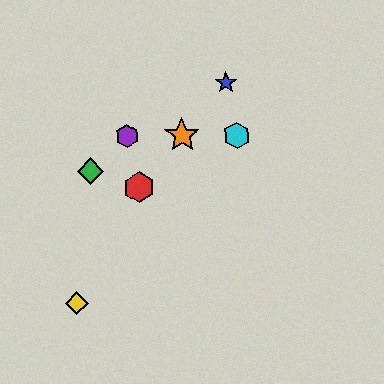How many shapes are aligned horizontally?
3 shapes (the purple hexagon, the orange star, the cyan hexagon) are aligned horizontally.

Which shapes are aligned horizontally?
The purple hexagon, the orange star, the cyan hexagon are aligned horizontally.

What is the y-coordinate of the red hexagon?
The red hexagon is at y≈188.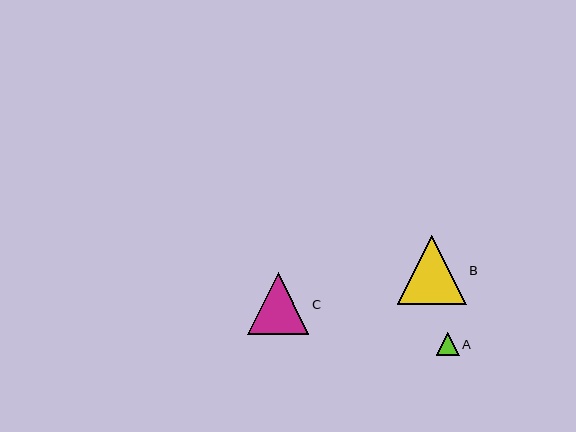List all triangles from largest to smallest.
From largest to smallest: B, C, A.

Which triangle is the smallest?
Triangle A is the smallest with a size of approximately 23 pixels.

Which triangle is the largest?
Triangle B is the largest with a size of approximately 69 pixels.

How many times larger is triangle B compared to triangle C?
Triangle B is approximately 1.1 times the size of triangle C.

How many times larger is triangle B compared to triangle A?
Triangle B is approximately 3.0 times the size of triangle A.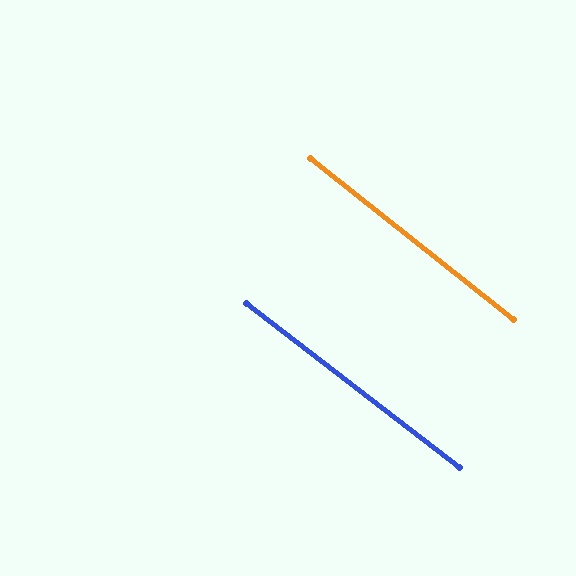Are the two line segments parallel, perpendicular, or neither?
Parallel — their directions differ by only 0.7°.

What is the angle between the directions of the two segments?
Approximately 1 degree.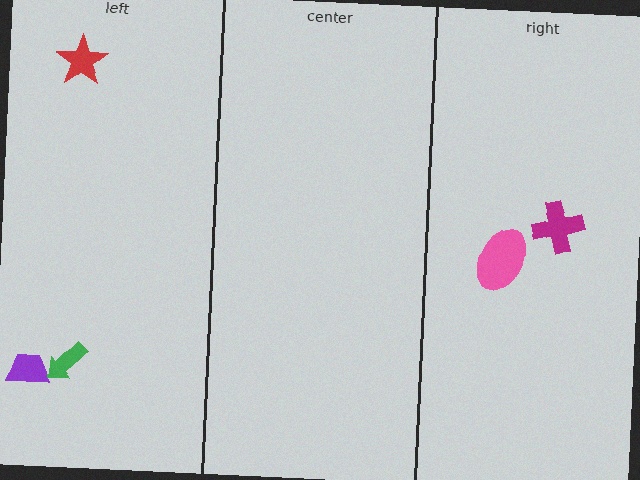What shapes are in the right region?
The pink ellipse, the magenta cross.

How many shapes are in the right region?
2.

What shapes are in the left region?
The red star, the purple trapezoid, the green arrow.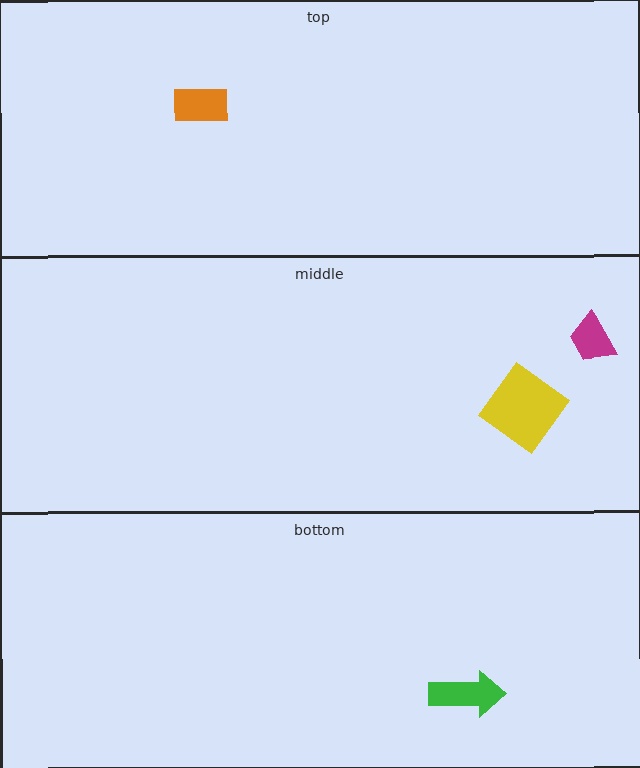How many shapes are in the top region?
1.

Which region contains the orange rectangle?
The top region.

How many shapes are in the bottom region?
1.